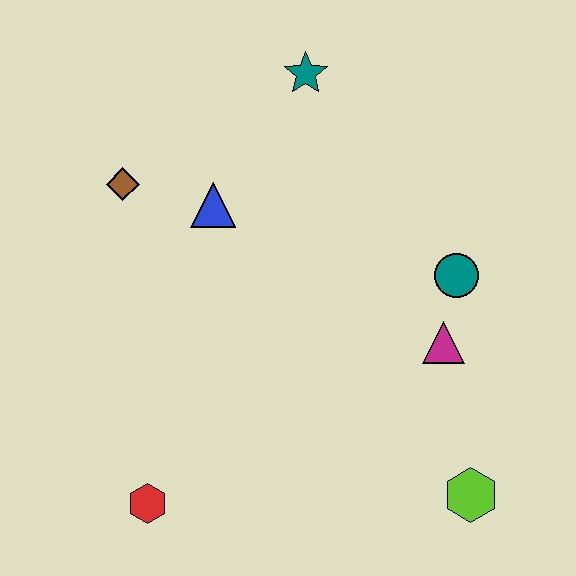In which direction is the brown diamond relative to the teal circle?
The brown diamond is to the left of the teal circle.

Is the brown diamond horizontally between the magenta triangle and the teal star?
No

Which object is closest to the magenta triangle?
The teal circle is closest to the magenta triangle.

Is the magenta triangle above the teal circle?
No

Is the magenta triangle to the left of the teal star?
No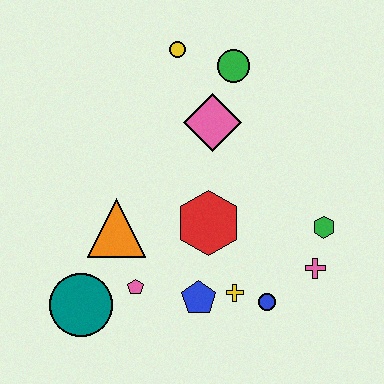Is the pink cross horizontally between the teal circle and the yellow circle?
No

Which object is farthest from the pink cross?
The yellow circle is farthest from the pink cross.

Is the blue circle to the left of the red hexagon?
No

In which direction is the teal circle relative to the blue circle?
The teal circle is to the left of the blue circle.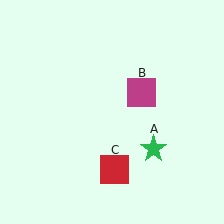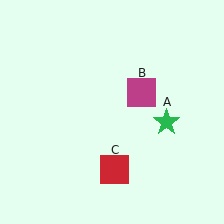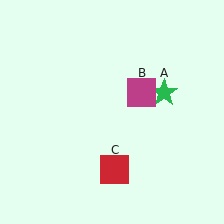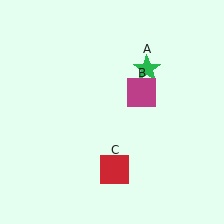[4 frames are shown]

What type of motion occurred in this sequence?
The green star (object A) rotated counterclockwise around the center of the scene.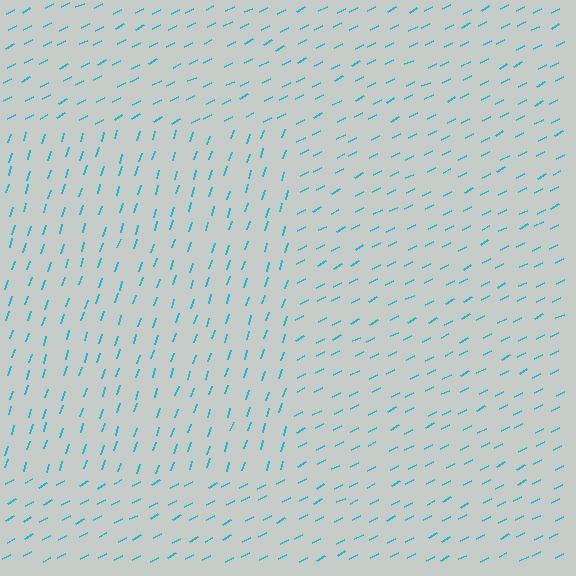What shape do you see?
I see a rectangle.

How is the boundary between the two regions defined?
The boundary is defined purely by a change in line orientation (approximately 45 degrees difference). All lines are the same color and thickness.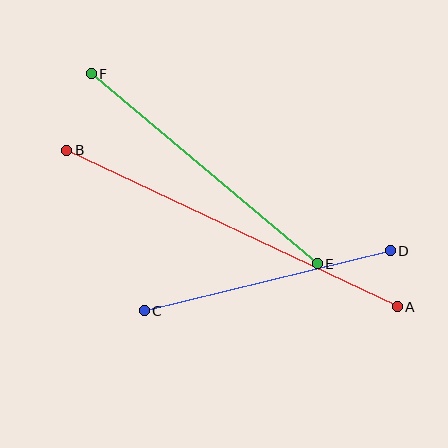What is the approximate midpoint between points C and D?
The midpoint is at approximately (267, 281) pixels.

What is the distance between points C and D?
The distance is approximately 253 pixels.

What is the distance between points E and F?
The distance is approximately 295 pixels.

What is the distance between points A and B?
The distance is approximately 366 pixels.